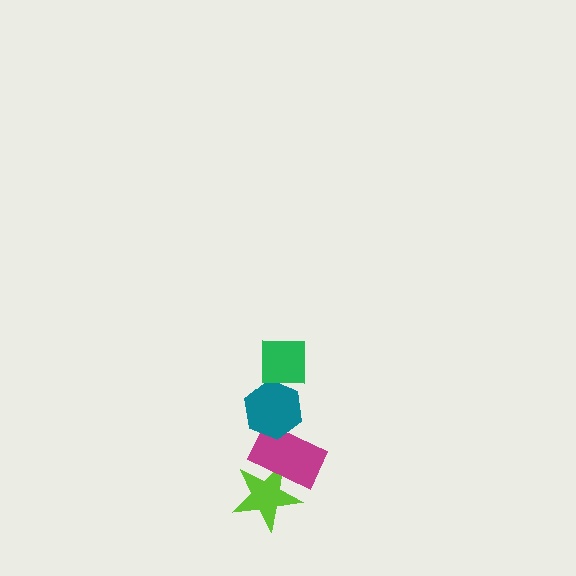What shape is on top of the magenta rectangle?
The teal hexagon is on top of the magenta rectangle.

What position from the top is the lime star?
The lime star is 4th from the top.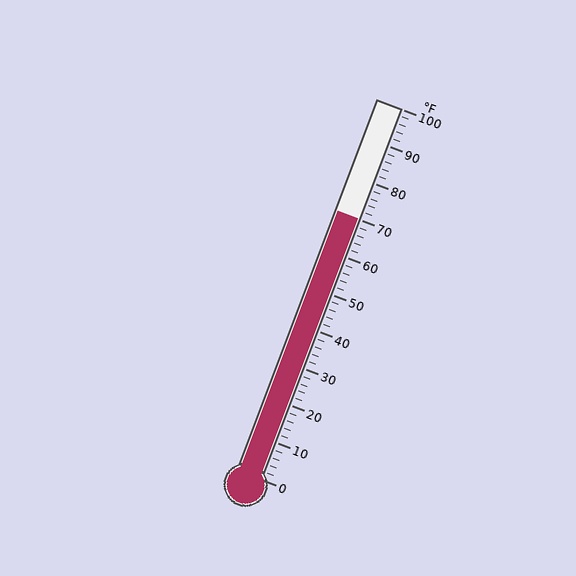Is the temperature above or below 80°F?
The temperature is below 80°F.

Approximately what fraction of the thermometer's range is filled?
The thermometer is filled to approximately 70% of its range.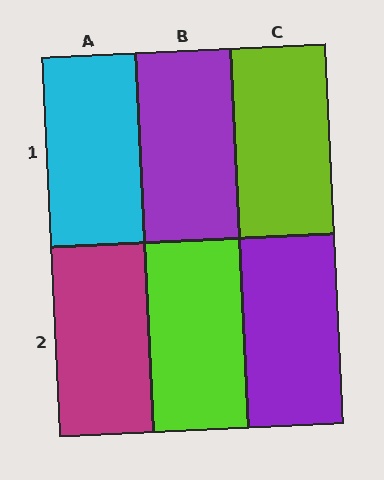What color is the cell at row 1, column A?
Cyan.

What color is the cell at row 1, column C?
Lime.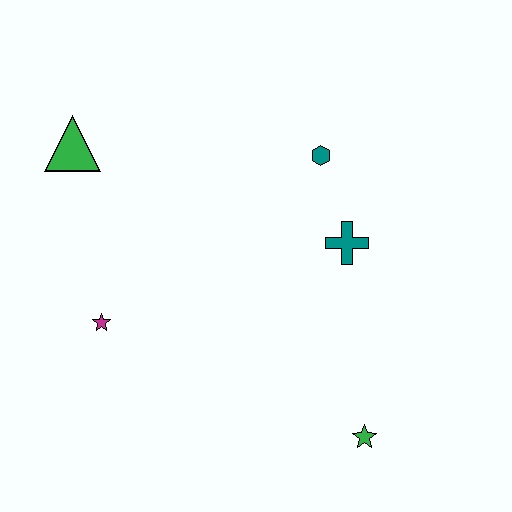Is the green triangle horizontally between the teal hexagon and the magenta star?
No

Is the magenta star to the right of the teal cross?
No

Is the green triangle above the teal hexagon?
Yes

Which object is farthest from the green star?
The green triangle is farthest from the green star.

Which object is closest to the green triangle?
The magenta star is closest to the green triangle.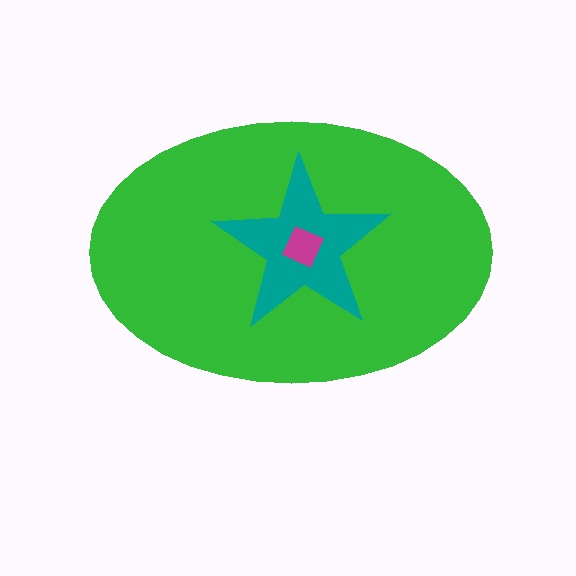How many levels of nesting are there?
3.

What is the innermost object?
The magenta square.